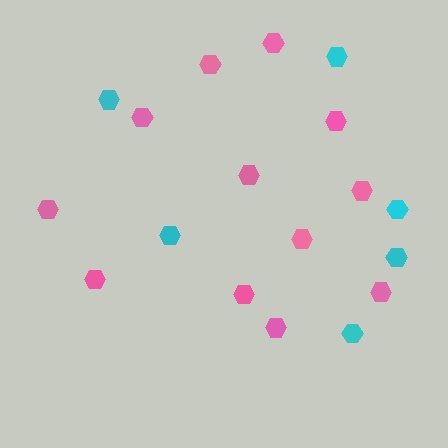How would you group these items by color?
There are 2 groups: one group of cyan hexagons (6) and one group of pink hexagons (12).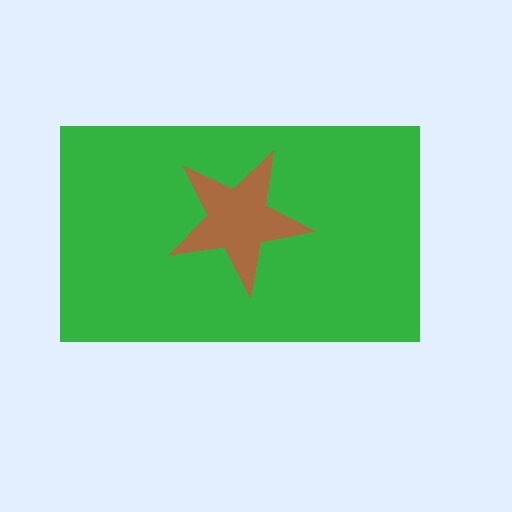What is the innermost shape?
The brown star.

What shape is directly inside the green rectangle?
The brown star.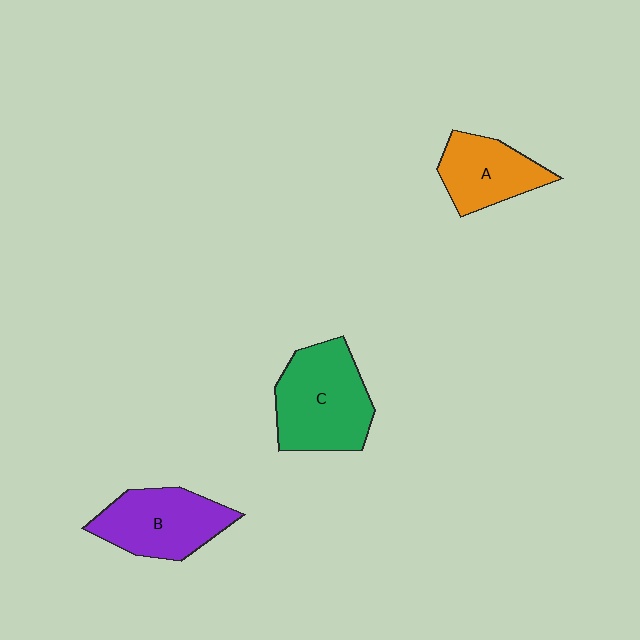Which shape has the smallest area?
Shape A (orange).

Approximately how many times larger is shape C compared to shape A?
Approximately 1.5 times.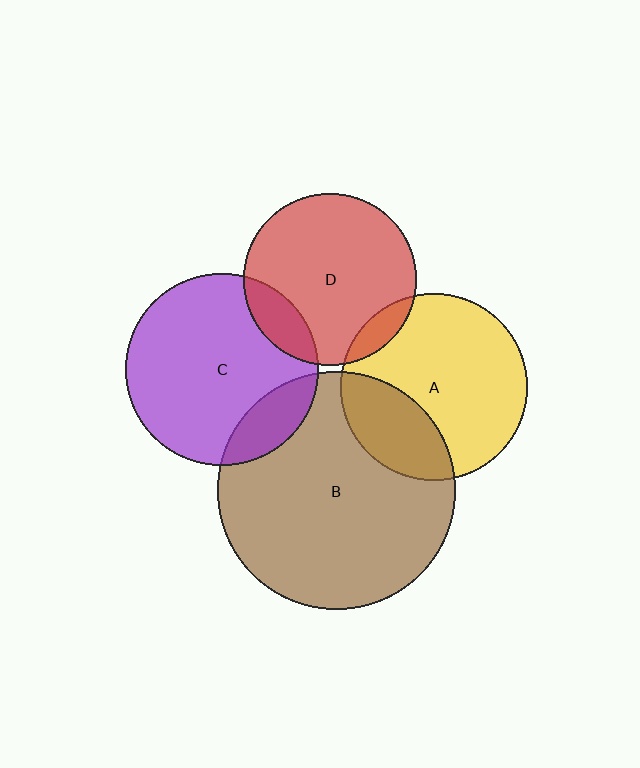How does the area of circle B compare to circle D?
Approximately 1.9 times.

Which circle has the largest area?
Circle B (brown).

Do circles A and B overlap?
Yes.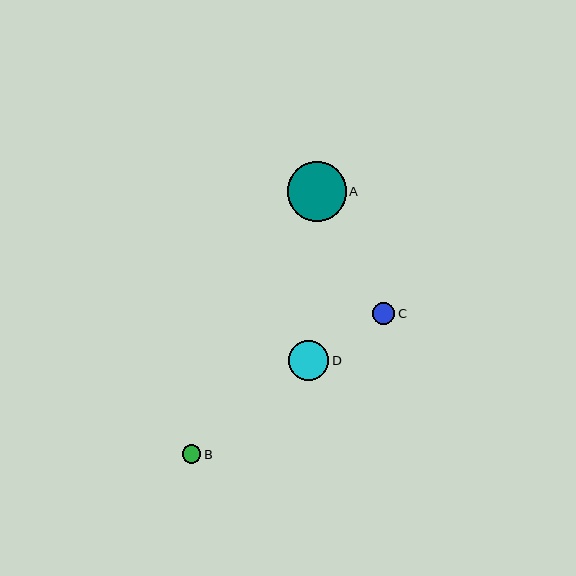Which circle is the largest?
Circle A is the largest with a size of approximately 59 pixels.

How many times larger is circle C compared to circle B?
Circle C is approximately 1.2 times the size of circle B.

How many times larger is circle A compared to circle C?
Circle A is approximately 2.6 times the size of circle C.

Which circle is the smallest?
Circle B is the smallest with a size of approximately 19 pixels.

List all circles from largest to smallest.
From largest to smallest: A, D, C, B.